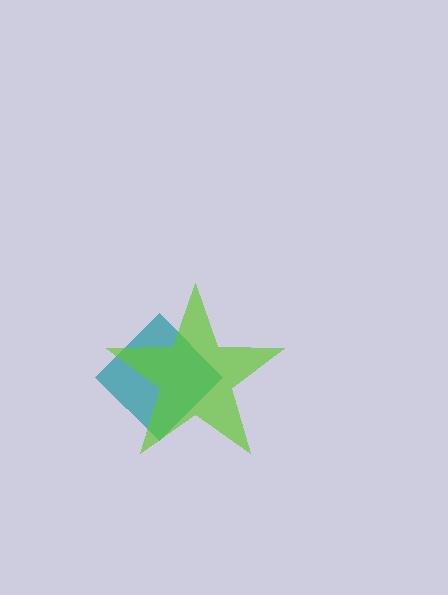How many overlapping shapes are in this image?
There are 2 overlapping shapes in the image.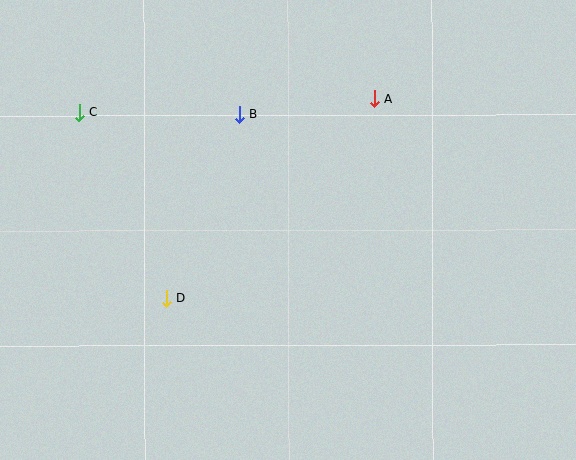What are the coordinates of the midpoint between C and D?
The midpoint between C and D is at (123, 205).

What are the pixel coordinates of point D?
Point D is at (166, 298).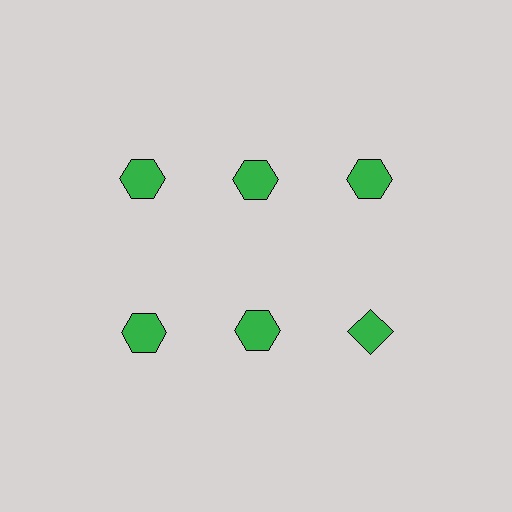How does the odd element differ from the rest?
It has a different shape: diamond instead of hexagon.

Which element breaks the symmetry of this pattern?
The green diamond in the second row, center column breaks the symmetry. All other shapes are green hexagons.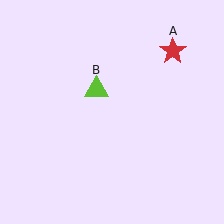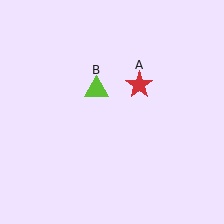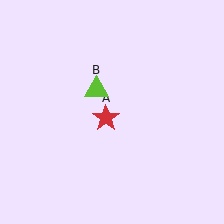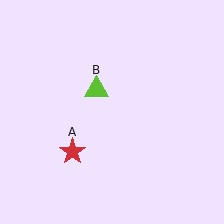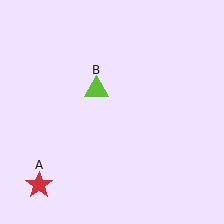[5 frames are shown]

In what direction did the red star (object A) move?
The red star (object A) moved down and to the left.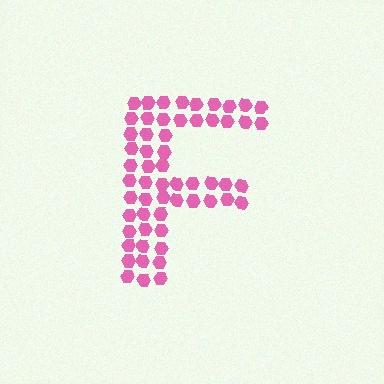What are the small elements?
The small elements are hexagons.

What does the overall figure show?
The overall figure shows the letter F.